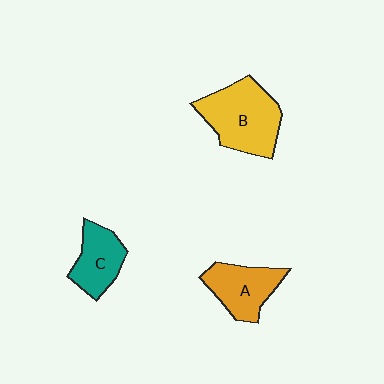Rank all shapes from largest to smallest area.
From largest to smallest: B (yellow), A (orange), C (teal).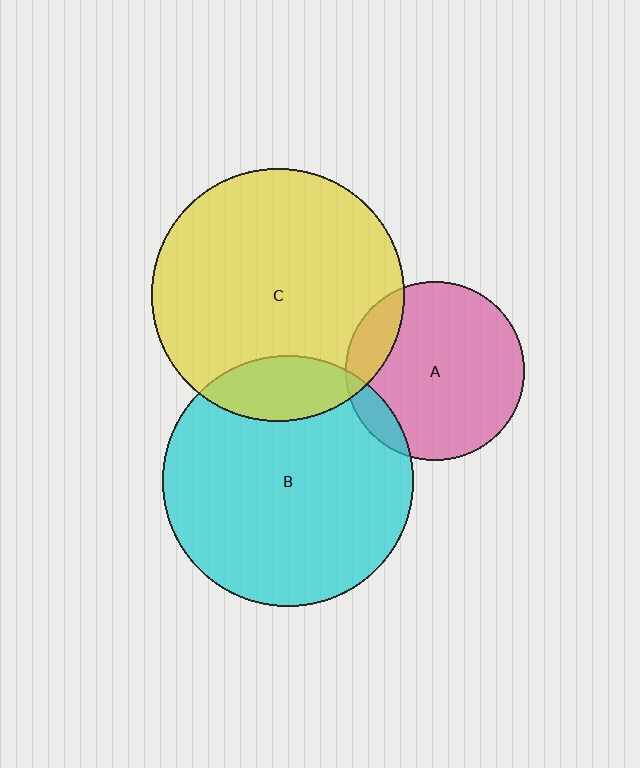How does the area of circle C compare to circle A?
Approximately 2.0 times.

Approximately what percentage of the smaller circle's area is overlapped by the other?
Approximately 15%.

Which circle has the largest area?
Circle C (yellow).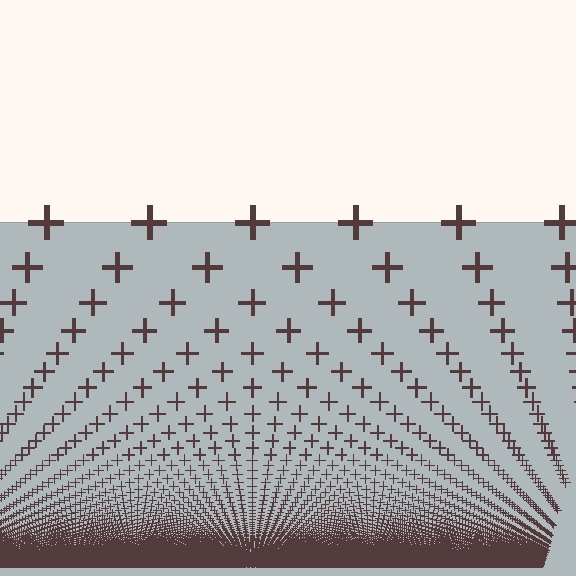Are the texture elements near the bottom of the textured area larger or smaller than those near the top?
Smaller. The gradient is inverted — elements near the bottom are smaller and denser.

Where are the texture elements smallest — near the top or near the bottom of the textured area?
Near the bottom.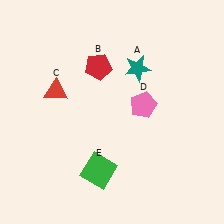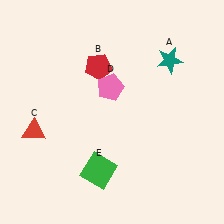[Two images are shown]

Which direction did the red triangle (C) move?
The red triangle (C) moved down.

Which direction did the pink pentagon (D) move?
The pink pentagon (D) moved left.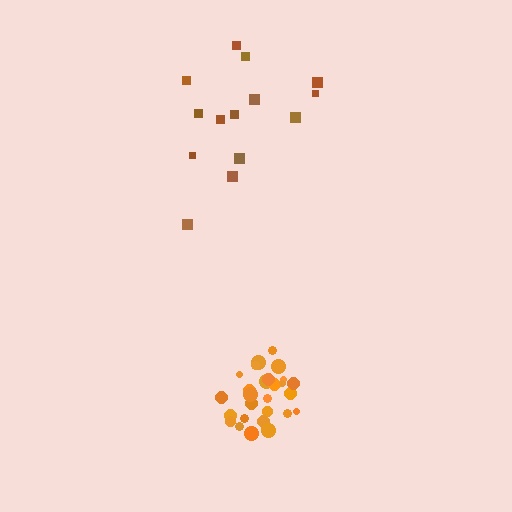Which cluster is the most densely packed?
Orange.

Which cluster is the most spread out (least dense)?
Brown.